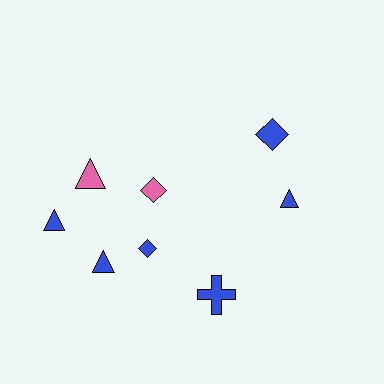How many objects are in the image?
There are 8 objects.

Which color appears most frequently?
Blue, with 6 objects.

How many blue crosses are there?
There is 1 blue cross.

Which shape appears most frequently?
Triangle, with 4 objects.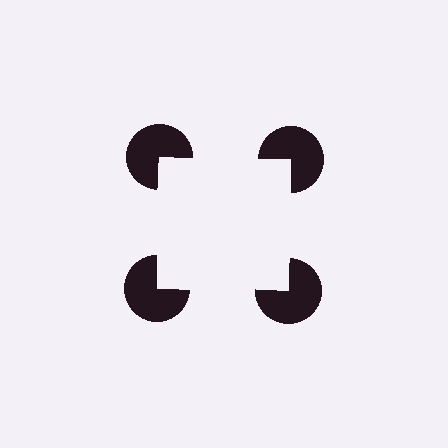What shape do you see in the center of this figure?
An illusory square — its edges are inferred from the aligned wedge cuts in the pac-man discs, not physically drawn.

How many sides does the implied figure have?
4 sides.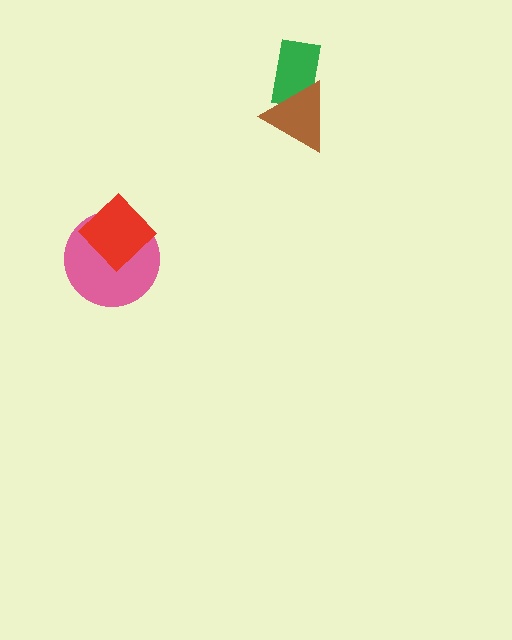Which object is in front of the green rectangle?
The brown triangle is in front of the green rectangle.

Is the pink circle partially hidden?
Yes, it is partially covered by another shape.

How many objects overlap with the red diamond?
1 object overlaps with the red diamond.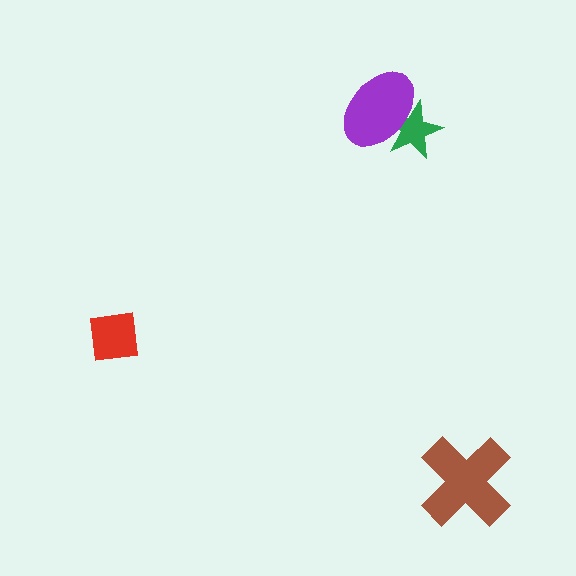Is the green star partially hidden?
Yes, it is partially covered by another shape.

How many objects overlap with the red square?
0 objects overlap with the red square.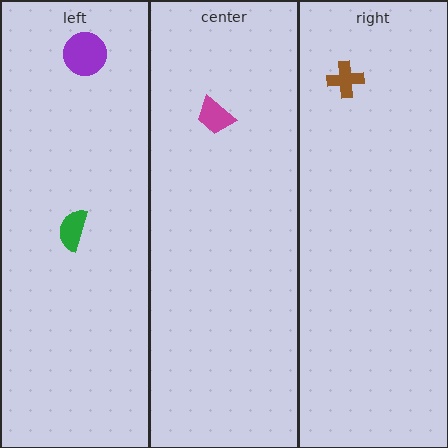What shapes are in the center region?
The magenta trapezoid.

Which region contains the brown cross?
The right region.